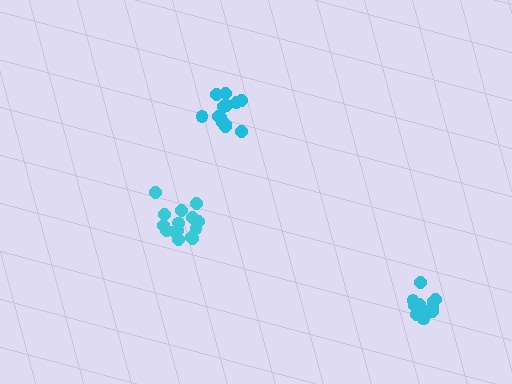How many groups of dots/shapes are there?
There are 3 groups.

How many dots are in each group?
Group 1: 13 dots, Group 2: 13 dots, Group 3: 15 dots (41 total).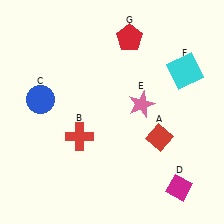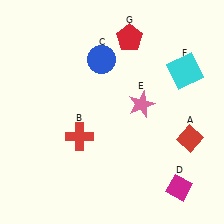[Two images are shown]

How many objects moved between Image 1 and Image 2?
2 objects moved between the two images.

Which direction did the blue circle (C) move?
The blue circle (C) moved right.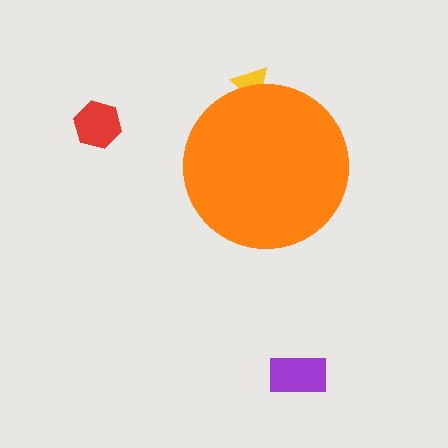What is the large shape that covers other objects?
An orange circle.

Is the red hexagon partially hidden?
No, the red hexagon is fully visible.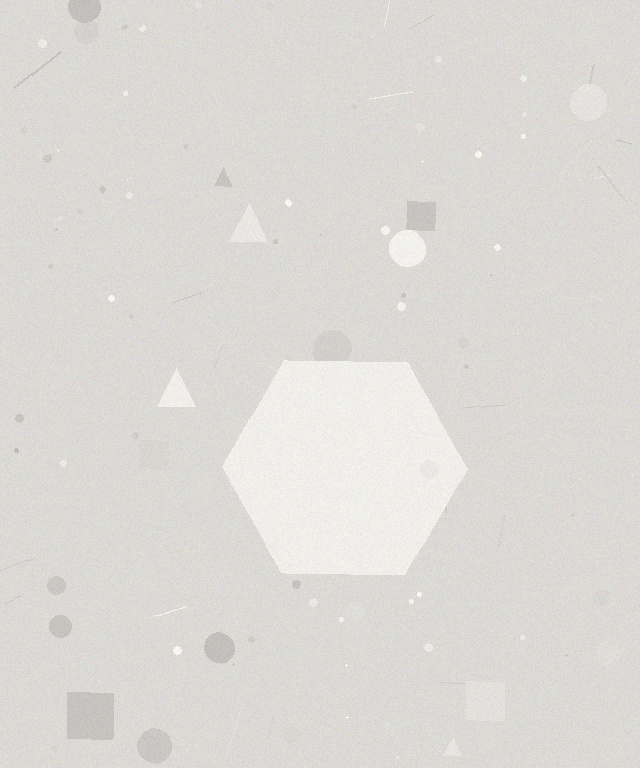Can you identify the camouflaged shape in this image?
The camouflaged shape is a hexagon.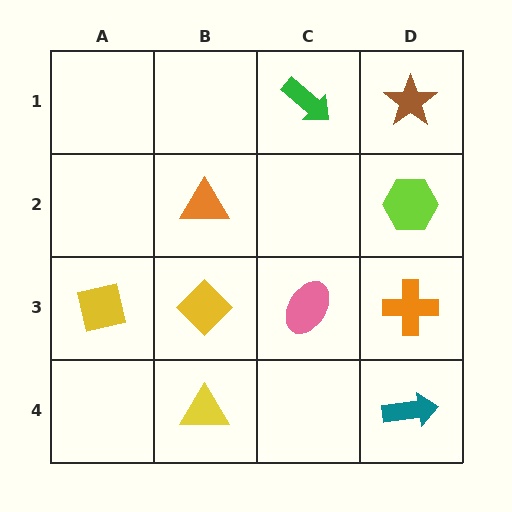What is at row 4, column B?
A yellow triangle.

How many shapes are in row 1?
2 shapes.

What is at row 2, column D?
A lime hexagon.